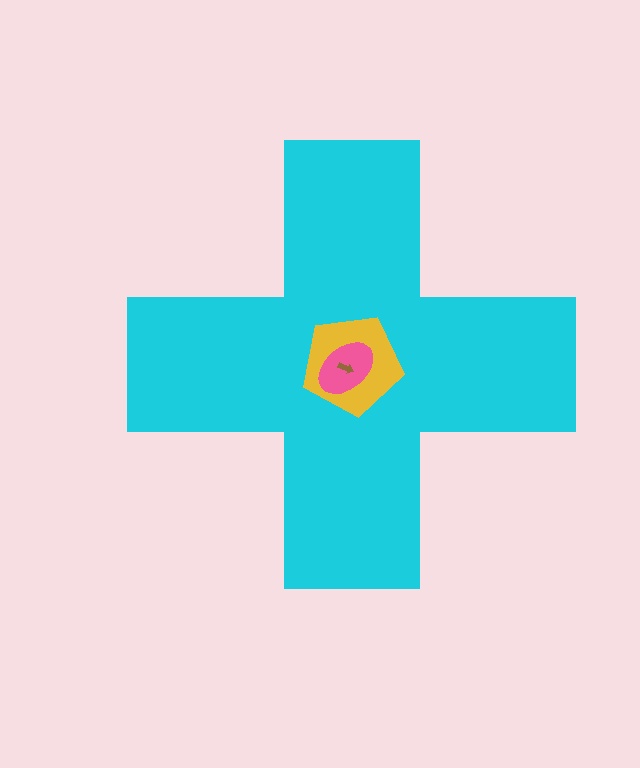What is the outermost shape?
The cyan cross.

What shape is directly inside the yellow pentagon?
The pink ellipse.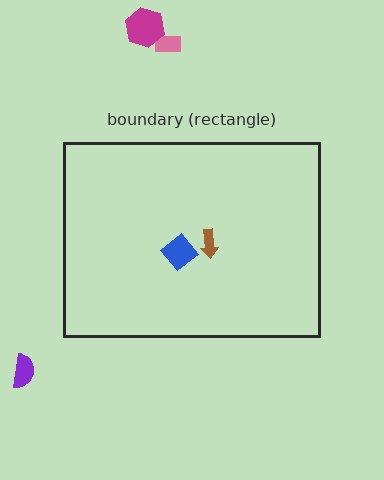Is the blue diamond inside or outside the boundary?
Inside.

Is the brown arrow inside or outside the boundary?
Inside.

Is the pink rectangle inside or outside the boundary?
Outside.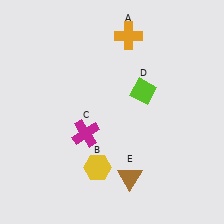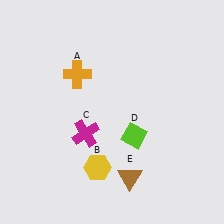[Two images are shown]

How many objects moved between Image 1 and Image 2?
2 objects moved between the two images.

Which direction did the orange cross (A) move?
The orange cross (A) moved left.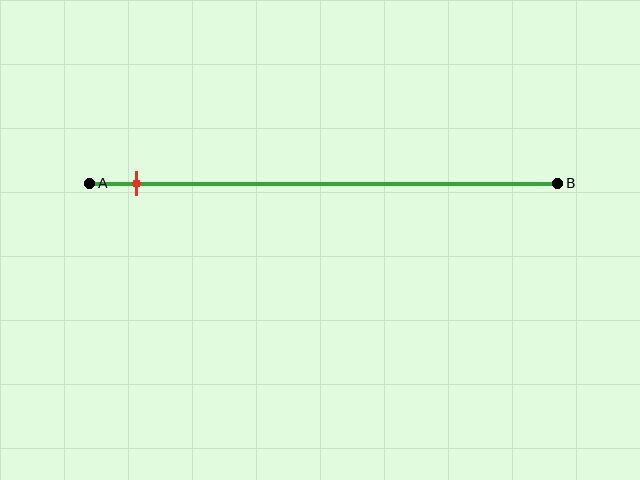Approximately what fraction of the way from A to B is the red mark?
The red mark is approximately 10% of the way from A to B.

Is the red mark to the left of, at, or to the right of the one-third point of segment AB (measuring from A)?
The red mark is to the left of the one-third point of segment AB.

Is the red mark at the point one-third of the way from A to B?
No, the mark is at about 10% from A, not at the 33% one-third point.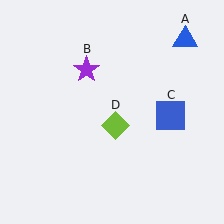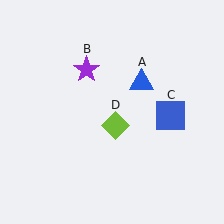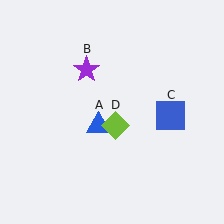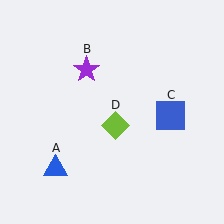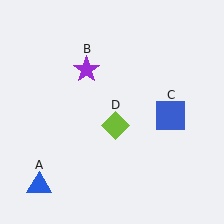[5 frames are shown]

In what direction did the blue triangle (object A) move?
The blue triangle (object A) moved down and to the left.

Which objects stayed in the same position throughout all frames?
Purple star (object B) and blue square (object C) and lime diamond (object D) remained stationary.